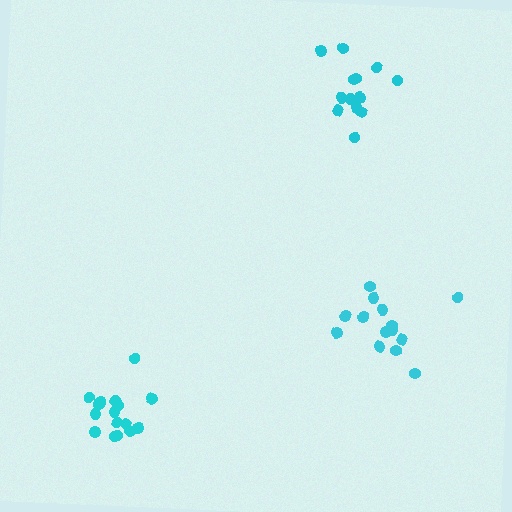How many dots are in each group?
Group 1: 14 dots, Group 2: 16 dots, Group 3: 13 dots (43 total).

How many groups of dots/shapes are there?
There are 3 groups.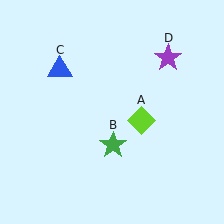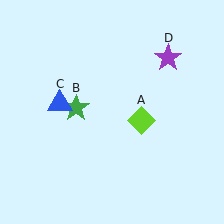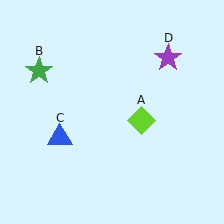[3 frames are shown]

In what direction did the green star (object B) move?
The green star (object B) moved up and to the left.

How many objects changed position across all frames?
2 objects changed position: green star (object B), blue triangle (object C).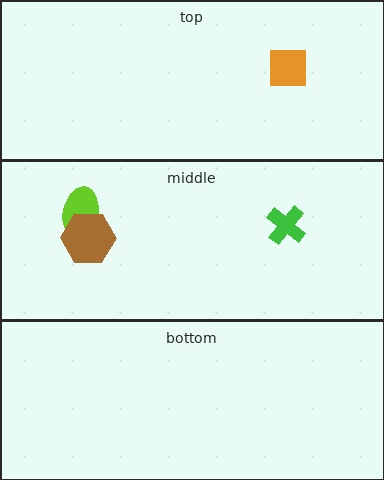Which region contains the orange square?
The top region.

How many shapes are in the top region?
1.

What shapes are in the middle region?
The lime ellipse, the brown hexagon, the green cross.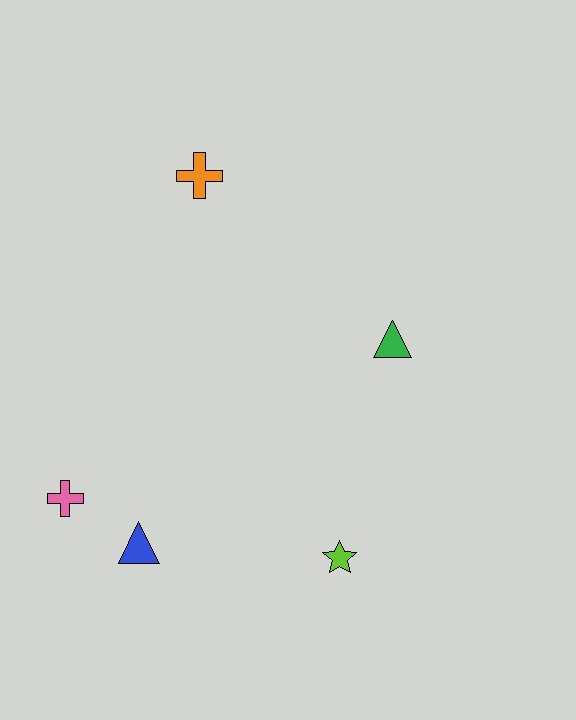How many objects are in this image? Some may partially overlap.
There are 5 objects.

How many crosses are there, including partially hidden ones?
There are 2 crosses.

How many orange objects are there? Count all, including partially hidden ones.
There is 1 orange object.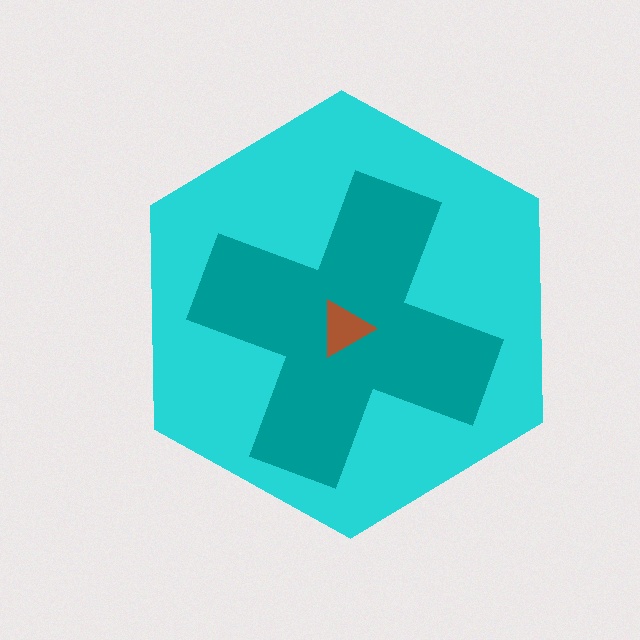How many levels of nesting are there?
3.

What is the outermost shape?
The cyan hexagon.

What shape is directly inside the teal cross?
The brown triangle.